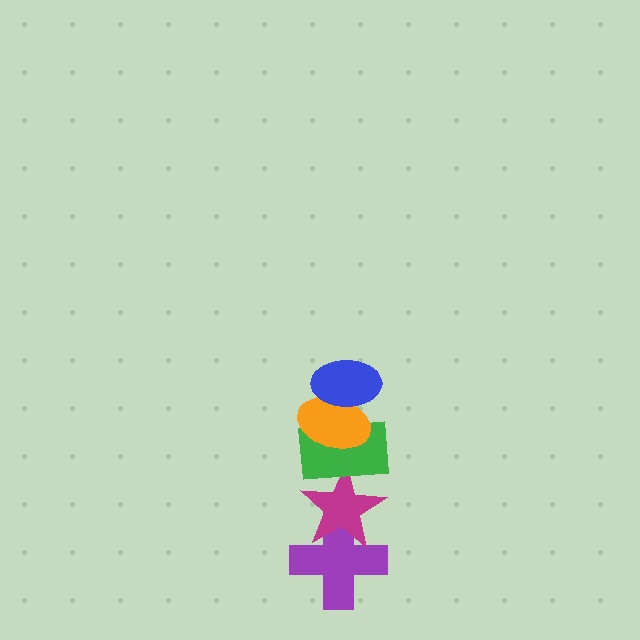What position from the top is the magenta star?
The magenta star is 4th from the top.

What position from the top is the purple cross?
The purple cross is 5th from the top.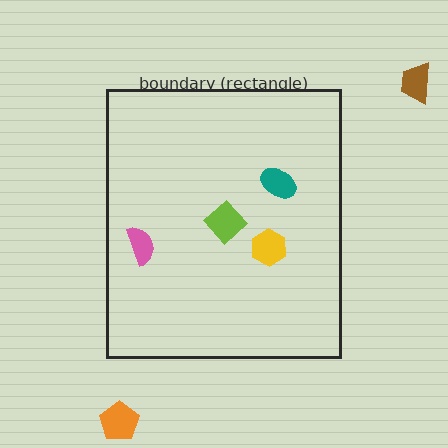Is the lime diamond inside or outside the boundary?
Inside.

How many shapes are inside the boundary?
4 inside, 2 outside.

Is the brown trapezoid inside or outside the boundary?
Outside.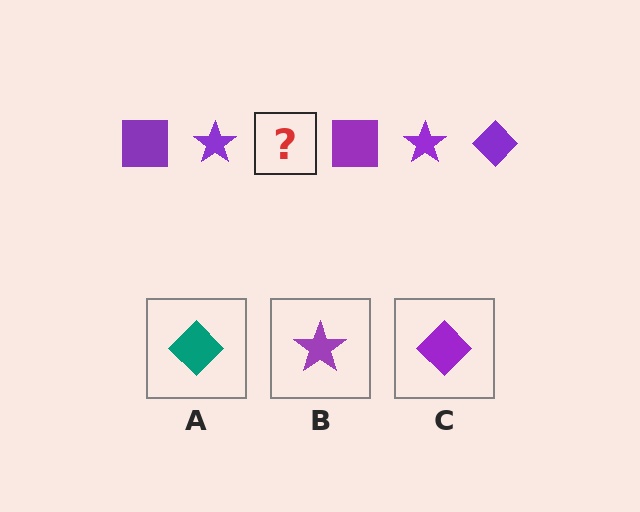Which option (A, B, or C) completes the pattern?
C.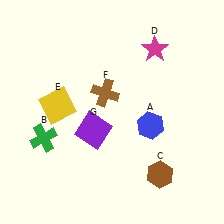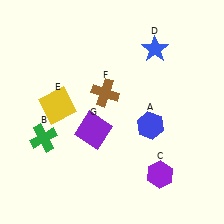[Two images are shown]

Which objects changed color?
C changed from brown to purple. D changed from magenta to blue.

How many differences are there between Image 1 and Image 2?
There are 2 differences between the two images.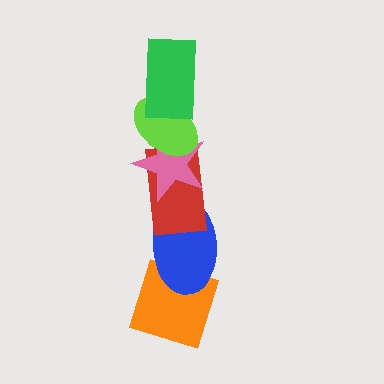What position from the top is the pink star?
The pink star is 3rd from the top.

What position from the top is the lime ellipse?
The lime ellipse is 2nd from the top.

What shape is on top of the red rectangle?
The pink star is on top of the red rectangle.